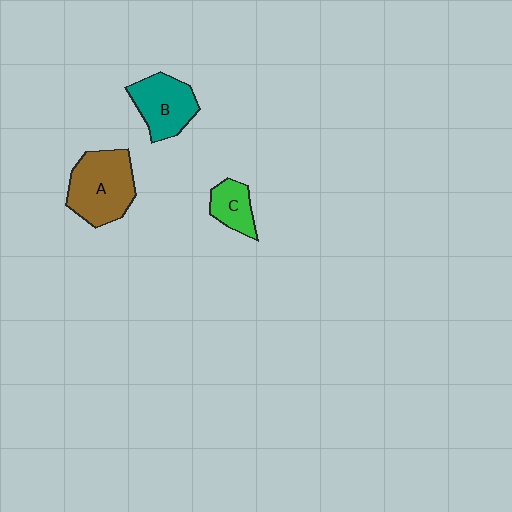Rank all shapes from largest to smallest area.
From largest to smallest: A (brown), B (teal), C (green).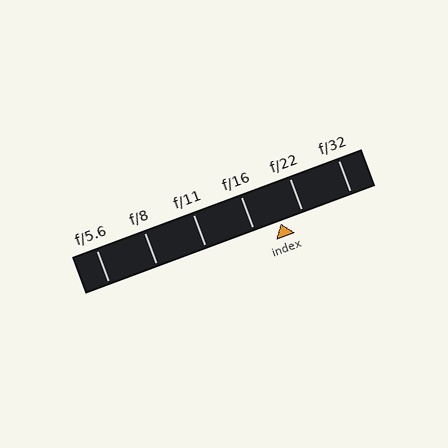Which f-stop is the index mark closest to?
The index mark is closest to f/22.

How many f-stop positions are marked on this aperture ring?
There are 6 f-stop positions marked.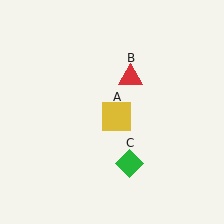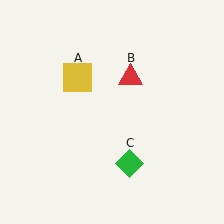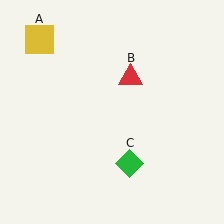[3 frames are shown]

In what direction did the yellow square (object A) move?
The yellow square (object A) moved up and to the left.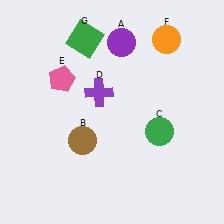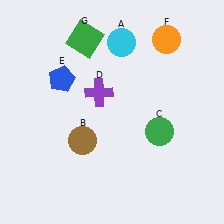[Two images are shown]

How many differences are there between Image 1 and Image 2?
There are 2 differences between the two images.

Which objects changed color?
A changed from purple to cyan. E changed from pink to blue.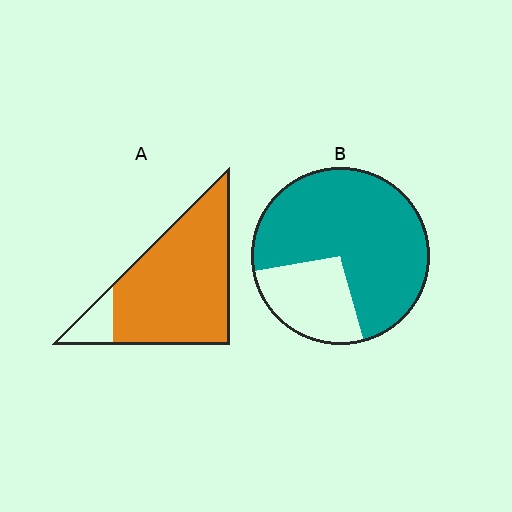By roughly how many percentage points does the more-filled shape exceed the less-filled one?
By roughly 15 percentage points (A over B).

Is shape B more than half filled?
Yes.